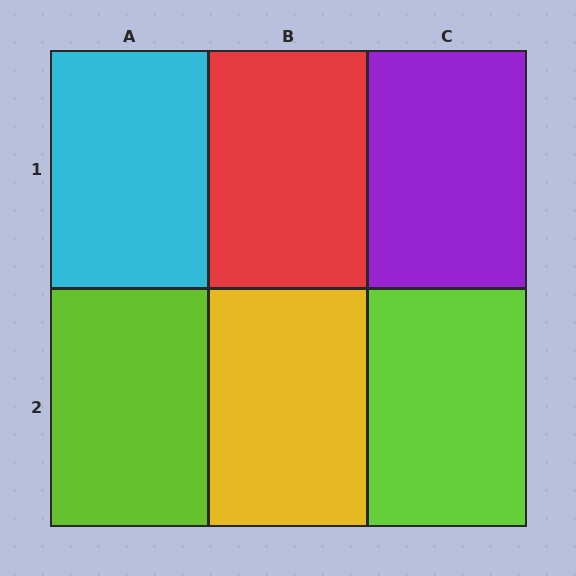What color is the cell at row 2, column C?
Lime.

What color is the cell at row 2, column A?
Lime.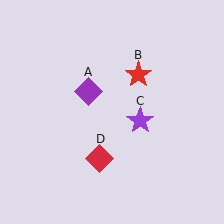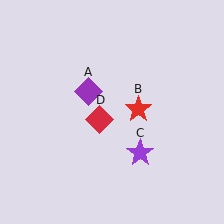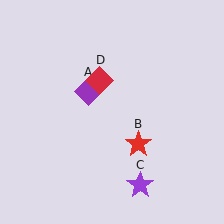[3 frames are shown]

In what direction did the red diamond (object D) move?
The red diamond (object D) moved up.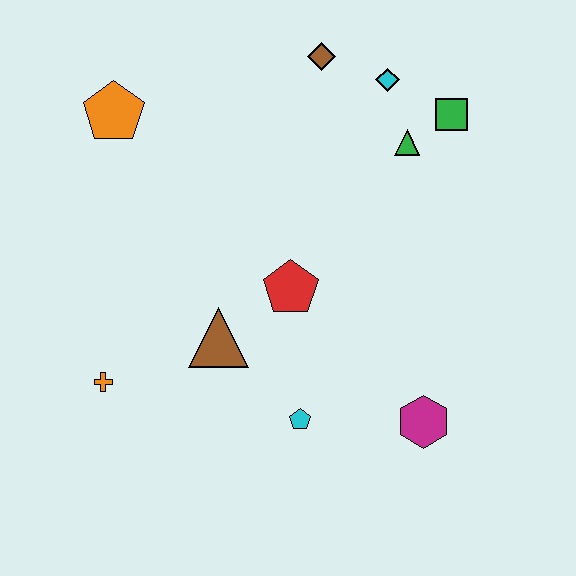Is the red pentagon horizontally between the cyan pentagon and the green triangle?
No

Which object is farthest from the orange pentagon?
The magenta hexagon is farthest from the orange pentagon.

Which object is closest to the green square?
The green triangle is closest to the green square.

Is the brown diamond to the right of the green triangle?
No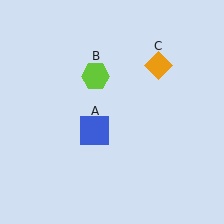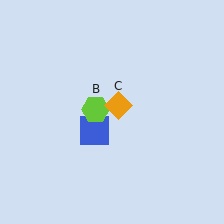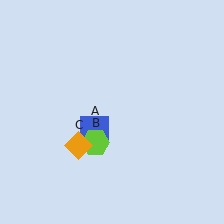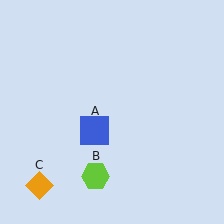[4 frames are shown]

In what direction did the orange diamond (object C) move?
The orange diamond (object C) moved down and to the left.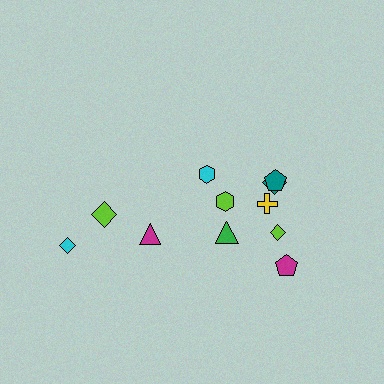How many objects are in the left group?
There are 3 objects.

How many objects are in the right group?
There are 8 objects.